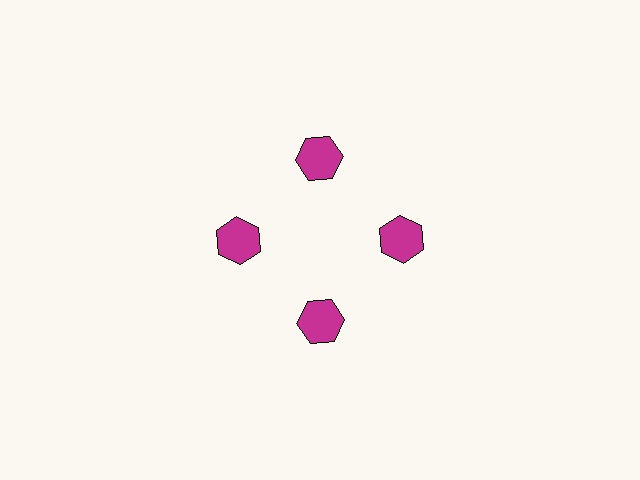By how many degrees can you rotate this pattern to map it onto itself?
The pattern maps onto itself every 90 degrees of rotation.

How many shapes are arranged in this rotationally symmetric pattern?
There are 4 shapes, arranged in 4 groups of 1.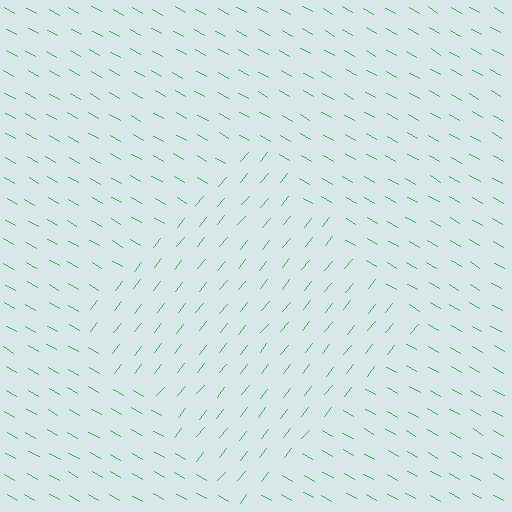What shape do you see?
I see a diamond.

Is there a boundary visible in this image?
Yes, there is a texture boundary formed by a change in line orientation.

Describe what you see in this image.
The image is filled with small green line segments. A diamond region in the image has lines oriented differently from the surrounding lines, creating a visible texture boundary.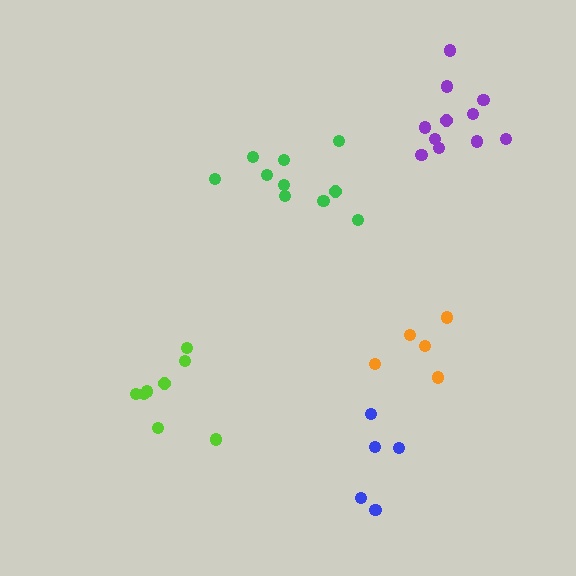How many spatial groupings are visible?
There are 5 spatial groupings.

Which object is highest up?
The purple cluster is topmost.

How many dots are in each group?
Group 1: 5 dots, Group 2: 10 dots, Group 3: 8 dots, Group 4: 5 dots, Group 5: 11 dots (39 total).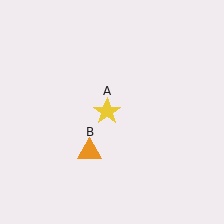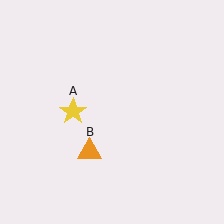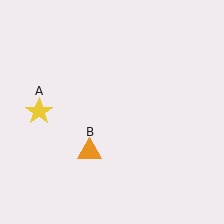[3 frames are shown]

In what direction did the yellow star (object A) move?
The yellow star (object A) moved left.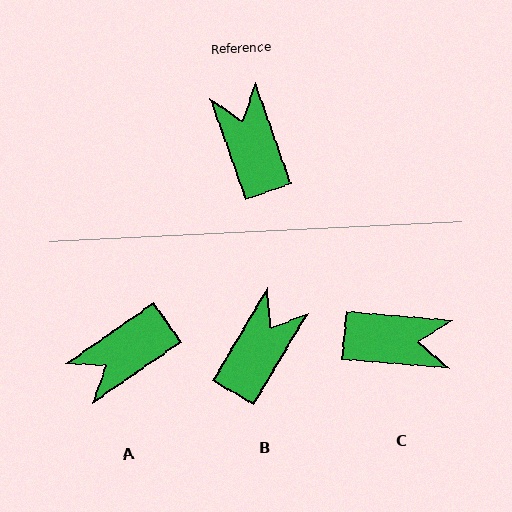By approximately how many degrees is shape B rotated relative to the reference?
Approximately 50 degrees clockwise.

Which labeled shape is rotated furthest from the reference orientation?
C, about 114 degrees away.